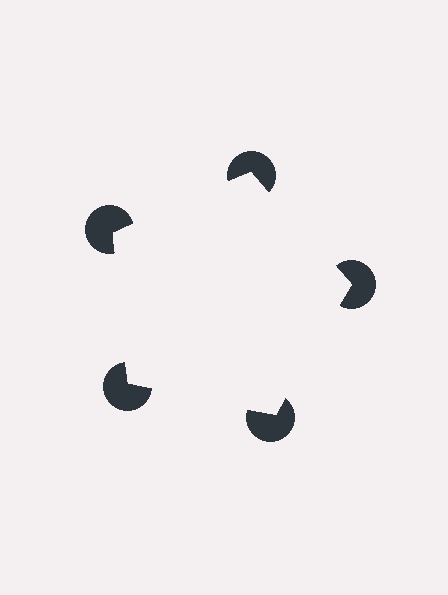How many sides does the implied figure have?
5 sides.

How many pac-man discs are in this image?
There are 5 — one at each vertex of the illusory pentagon.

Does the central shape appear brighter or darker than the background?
It typically appears slightly brighter than the background, even though no actual brightness change is drawn.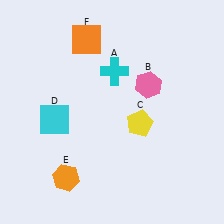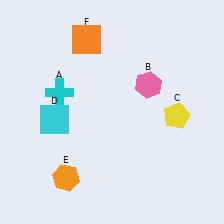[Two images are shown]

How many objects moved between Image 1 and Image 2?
2 objects moved between the two images.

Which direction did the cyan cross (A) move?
The cyan cross (A) moved left.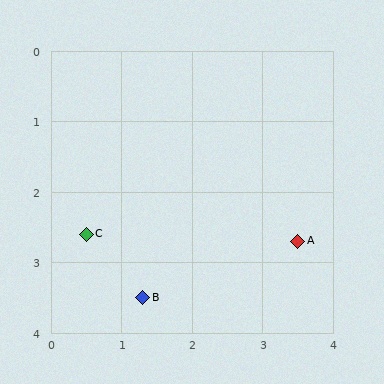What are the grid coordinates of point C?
Point C is at approximately (0.5, 2.6).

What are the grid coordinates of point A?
Point A is at approximately (3.5, 2.7).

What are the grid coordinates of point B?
Point B is at approximately (1.3, 3.5).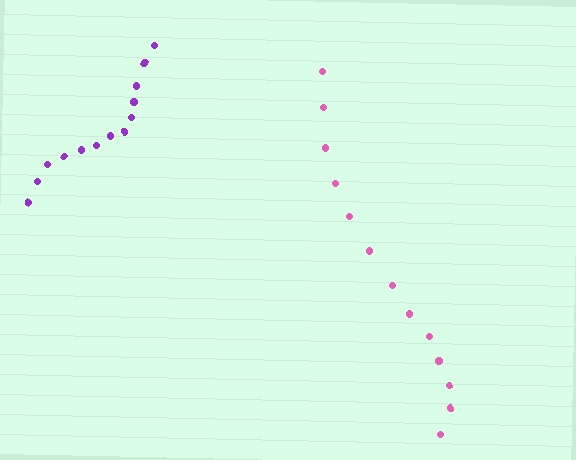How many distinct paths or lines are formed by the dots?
There are 2 distinct paths.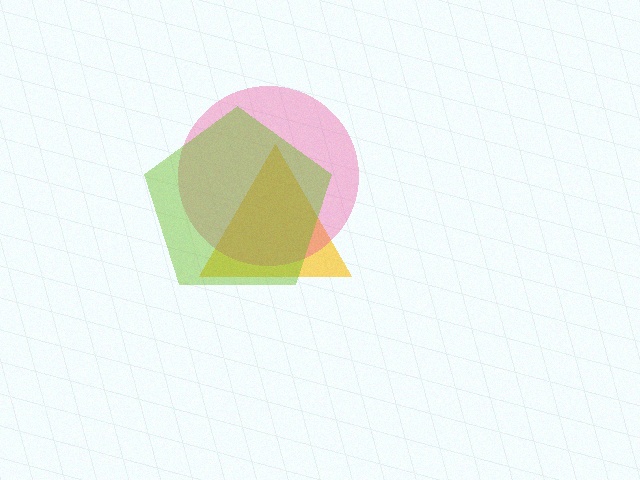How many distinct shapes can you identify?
There are 3 distinct shapes: a yellow triangle, a pink circle, a lime pentagon.